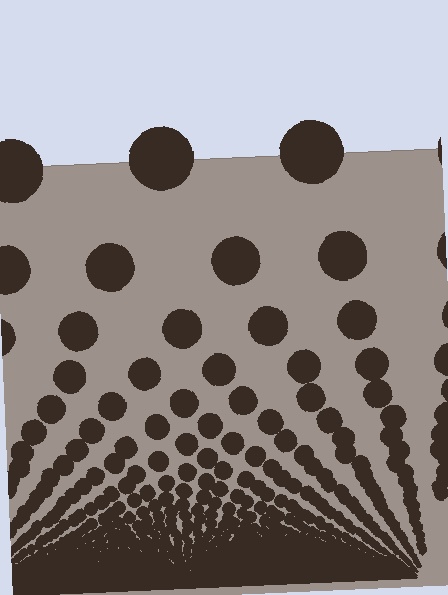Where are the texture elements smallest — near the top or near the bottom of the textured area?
Near the bottom.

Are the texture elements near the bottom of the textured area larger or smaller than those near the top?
Smaller. The gradient is inverted — elements near the bottom are smaller and denser.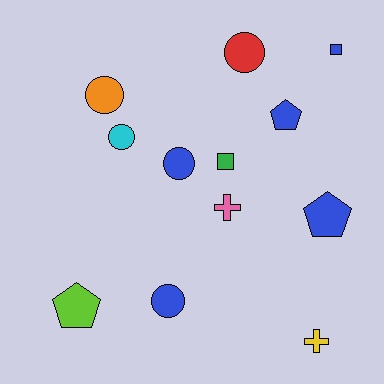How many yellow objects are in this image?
There is 1 yellow object.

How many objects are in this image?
There are 12 objects.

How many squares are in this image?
There are 2 squares.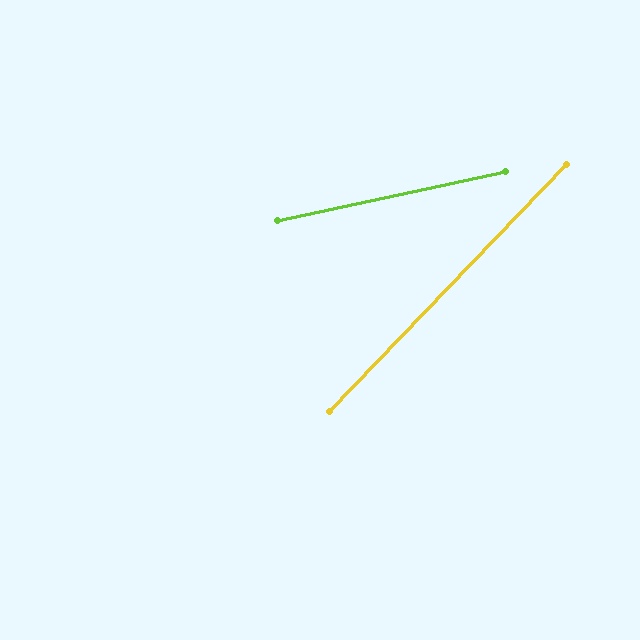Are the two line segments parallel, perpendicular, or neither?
Neither parallel nor perpendicular — they differ by about 34°.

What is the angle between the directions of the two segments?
Approximately 34 degrees.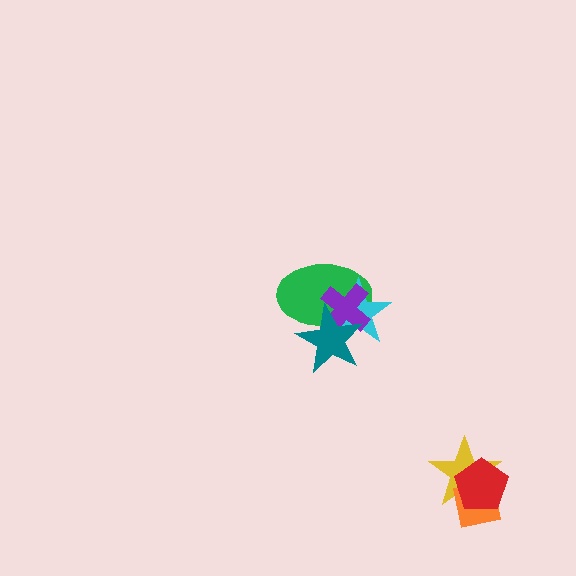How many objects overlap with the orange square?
2 objects overlap with the orange square.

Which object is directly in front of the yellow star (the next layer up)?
The orange square is directly in front of the yellow star.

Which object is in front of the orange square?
The red pentagon is in front of the orange square.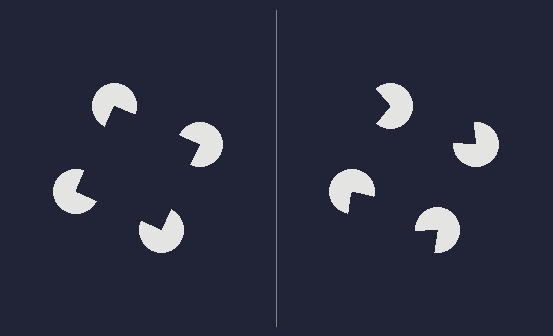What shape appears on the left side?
An illusory square.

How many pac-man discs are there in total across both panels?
8 — 4 on each side.